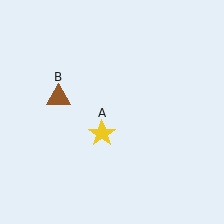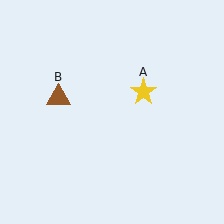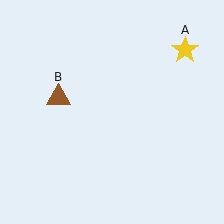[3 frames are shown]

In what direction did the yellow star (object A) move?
The yellow star (object A) moved up and to the right.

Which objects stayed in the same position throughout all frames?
Brown triangle (object B) remained stationary.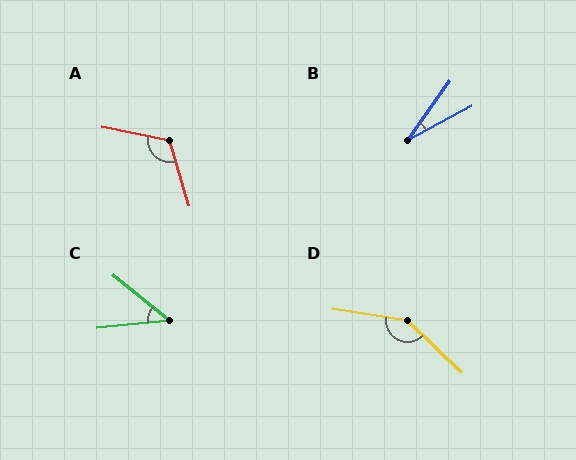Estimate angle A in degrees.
Approximately 117 degrees.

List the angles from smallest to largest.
B (27°), C (45°), A (117°), D (145°).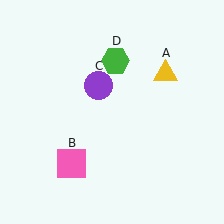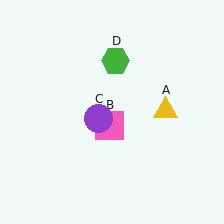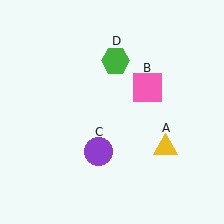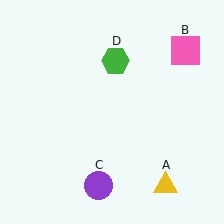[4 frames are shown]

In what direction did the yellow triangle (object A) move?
The yellow triangle (object A) moved down.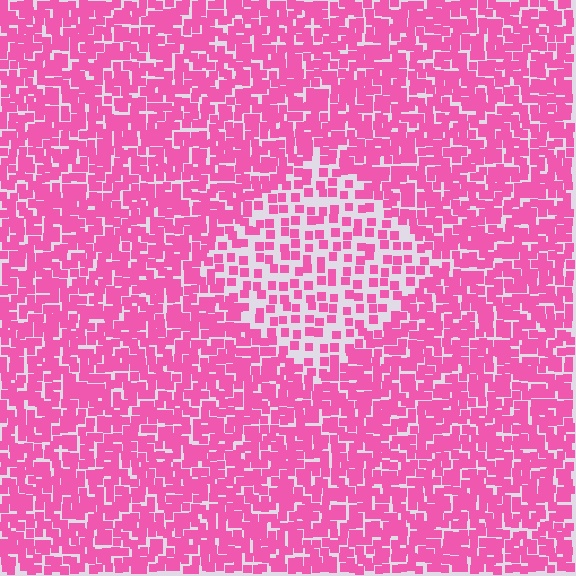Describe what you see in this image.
The image contains small pink elements arranged at two different densities. A diamond-shaped region is visible where the elements are less densely packed than the surrounding area.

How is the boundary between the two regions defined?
The boundary is defined by a change in element density (approximately 2.1x ratio). All elements are the same color, size, and shape.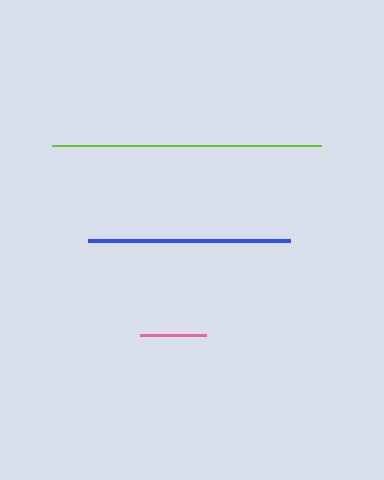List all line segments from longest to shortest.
From longest to shortest: lime, blue, pink.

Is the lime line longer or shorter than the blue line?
The lime line is longer than the blue line.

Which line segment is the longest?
The lime line is the longest at approximately 269 pixels.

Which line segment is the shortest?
The pink line is the shortest at approximately 66 pixels.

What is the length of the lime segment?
The lime segment is approximately 269 pixels long.